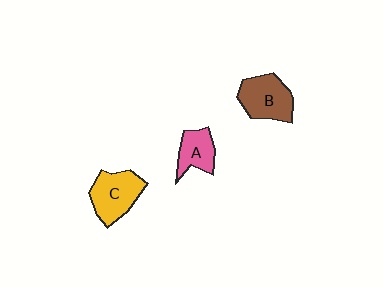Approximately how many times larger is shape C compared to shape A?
Approximately 1.5 times.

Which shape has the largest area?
Shape C (yellow).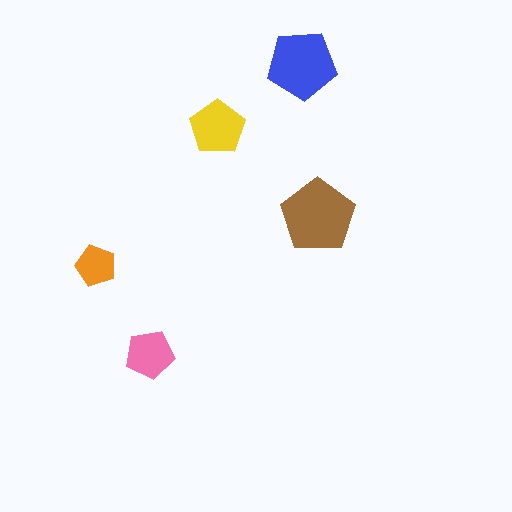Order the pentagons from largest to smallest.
the brown one, the blue one, the yellow one, the pink one, the orange one.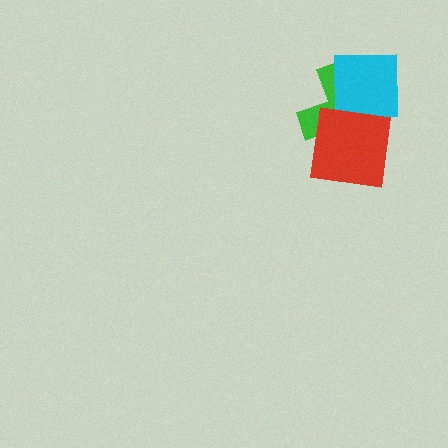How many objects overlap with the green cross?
2 objects overlap with the green cross.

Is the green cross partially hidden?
Yes, it is partially covered by another shape.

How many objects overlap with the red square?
1 object overlaps with the red square.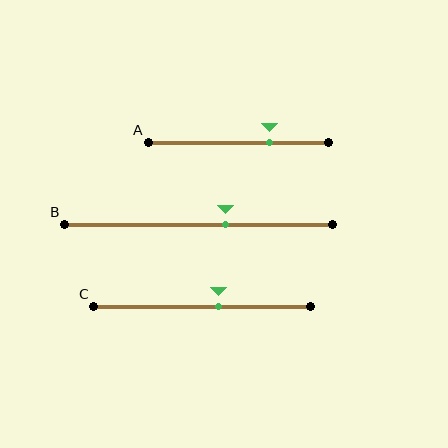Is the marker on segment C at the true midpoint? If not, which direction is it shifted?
No, the marker on segment C is shifted to the right by about 7% of the segment length.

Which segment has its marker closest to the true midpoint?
Segment C has its marker closest to the true midpoint.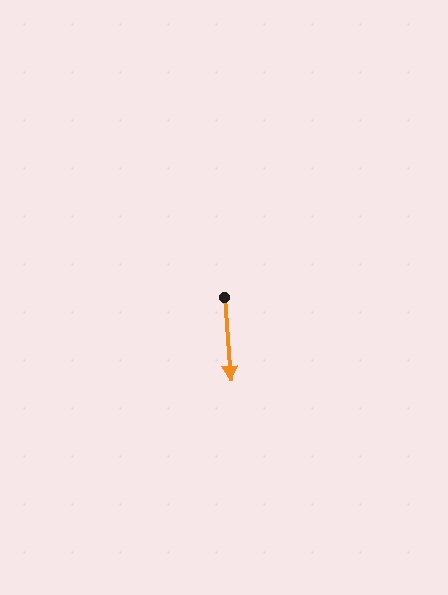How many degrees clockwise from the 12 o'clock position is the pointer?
Approximately 175 degrees.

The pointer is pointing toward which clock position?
Roughly 6 o'clock.